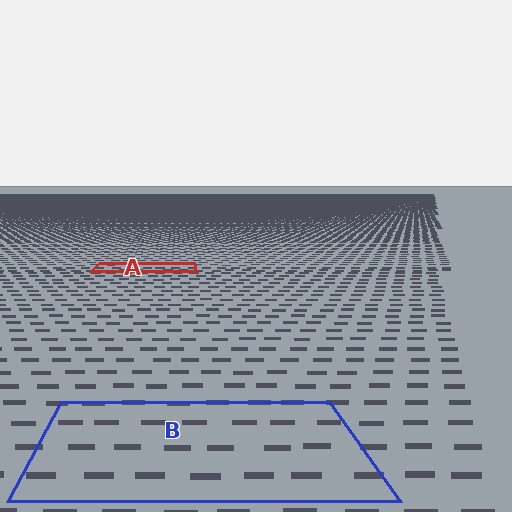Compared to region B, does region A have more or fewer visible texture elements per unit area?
Region A has more texture elements per unit area — they are packed more densely because it is farther away.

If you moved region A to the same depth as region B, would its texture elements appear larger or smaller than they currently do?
They would appear larger. At a closer depth, the same texture elements are projected at a bigger on-screen size.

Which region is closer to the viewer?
Region B is closer. The texture elements there are larger and more spread out.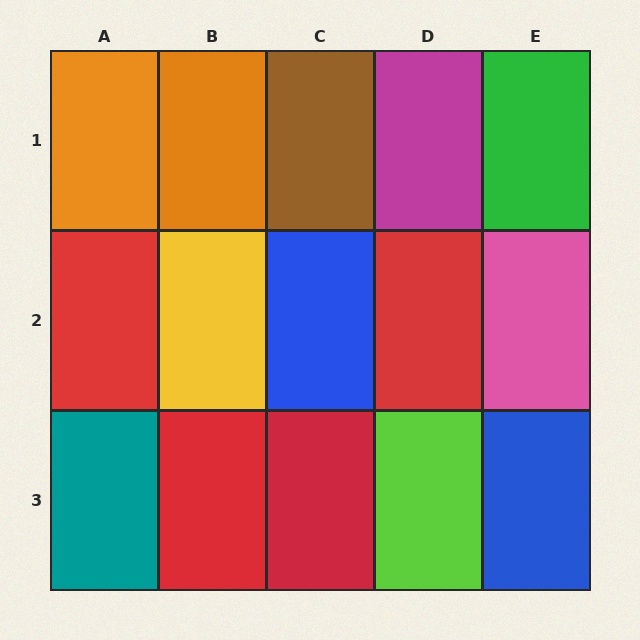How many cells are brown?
1 cell is brown.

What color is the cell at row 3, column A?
Teal.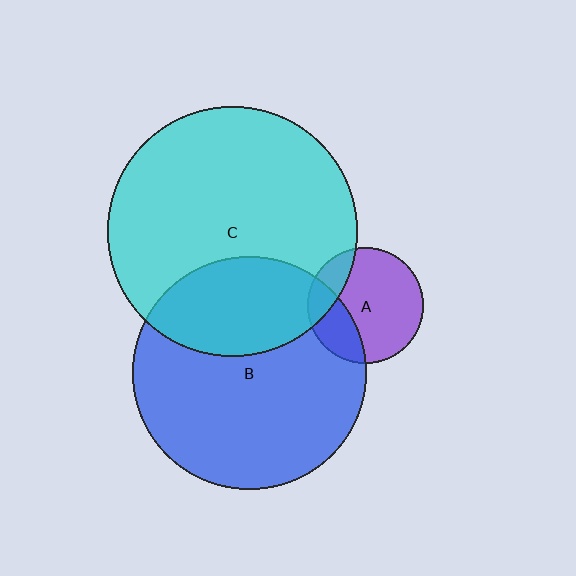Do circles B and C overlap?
Yes.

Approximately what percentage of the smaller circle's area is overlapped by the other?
Approximately 30%.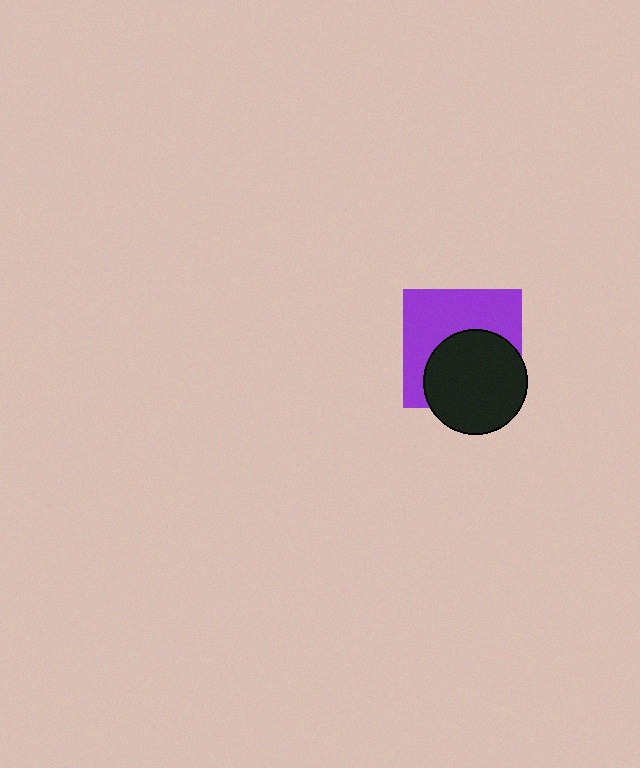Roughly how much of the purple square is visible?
About half of it is visible (roughly 52%).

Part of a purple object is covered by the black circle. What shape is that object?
It is a square.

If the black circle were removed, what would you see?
You would see the complete purple square.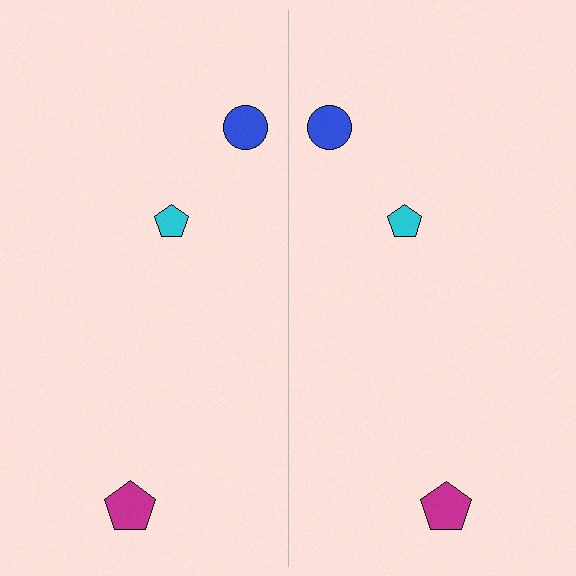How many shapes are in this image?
There are 6 shapes in this image.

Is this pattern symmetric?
Yes, this pattern has bilateral (reflection) symmetry.